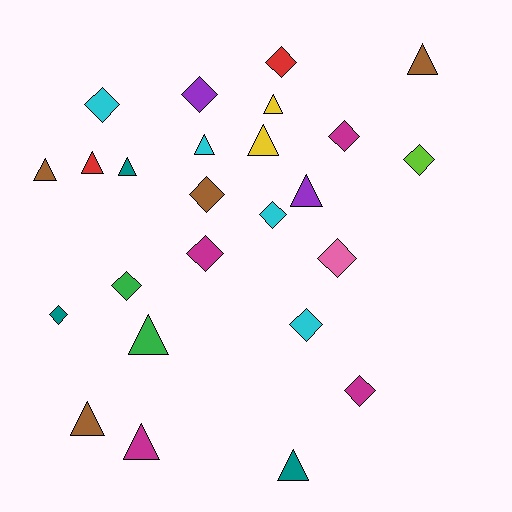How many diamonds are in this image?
There are 13 diamonds.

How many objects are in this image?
There are 25 objects.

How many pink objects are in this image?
There is 1 pink object.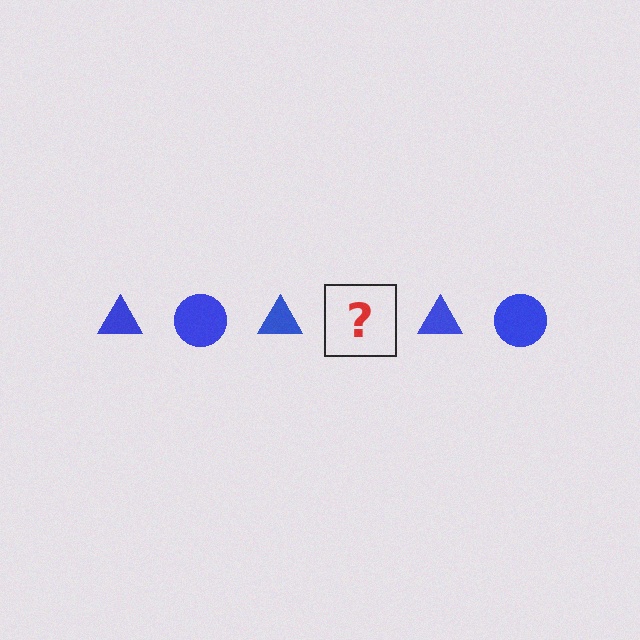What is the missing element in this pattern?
The missing element is a blue circle.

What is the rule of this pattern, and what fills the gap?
The rule is that the pattern cycles through triangle, circle shapes in blue. The gap should be filled with a blue circle.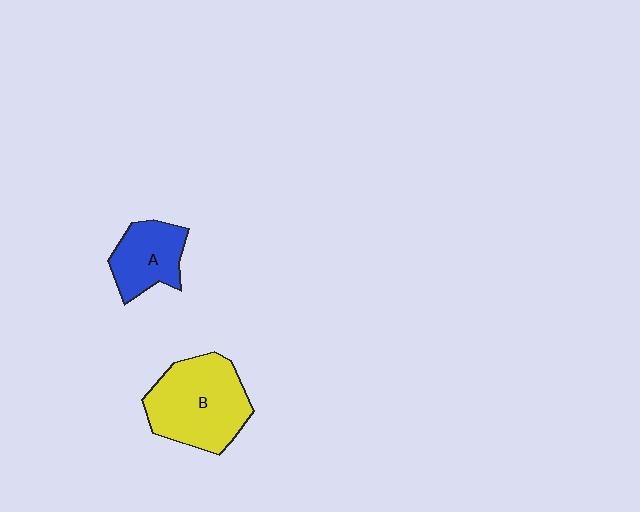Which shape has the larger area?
Shape B (yellow).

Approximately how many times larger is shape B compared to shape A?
Approximately 1.7 times.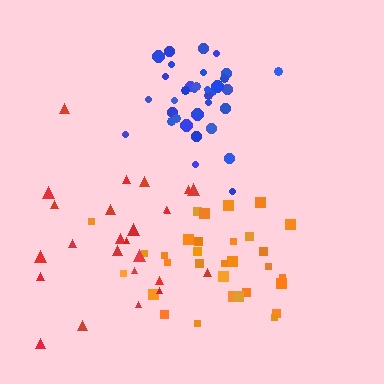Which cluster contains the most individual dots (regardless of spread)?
Blue (35).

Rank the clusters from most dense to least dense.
blue, orange, red.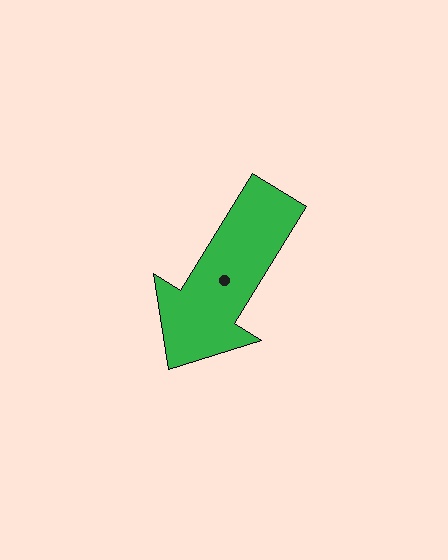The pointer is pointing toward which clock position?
Roughly 7 o'clock.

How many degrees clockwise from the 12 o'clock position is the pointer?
Approximately 212 degrees.